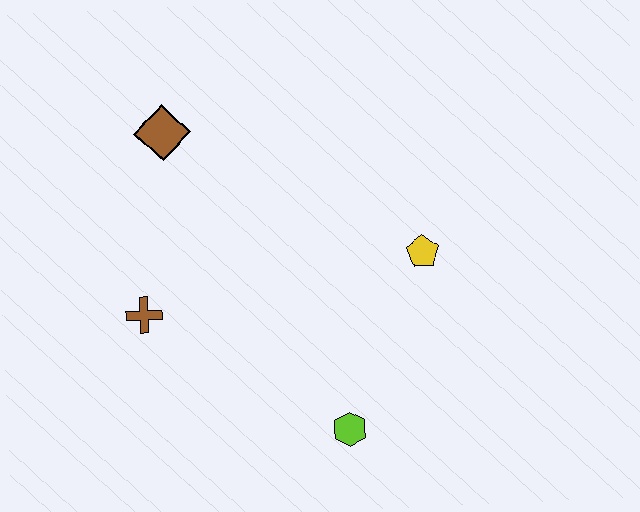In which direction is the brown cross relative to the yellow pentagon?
The brown cross is to the left of the yellow pentagon.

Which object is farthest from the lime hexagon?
The brown diamond is farthest from the lime hexagon.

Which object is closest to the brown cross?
The brown diamond is closest to the brown cross.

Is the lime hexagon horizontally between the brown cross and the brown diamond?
No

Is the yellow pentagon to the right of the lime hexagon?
Yes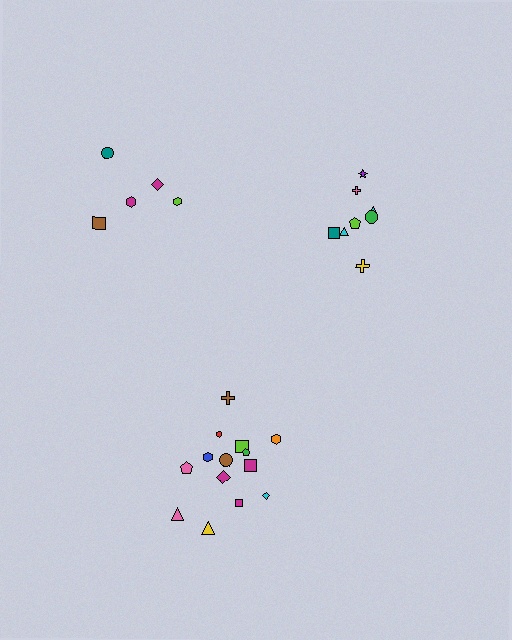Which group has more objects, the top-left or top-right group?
The top-right group.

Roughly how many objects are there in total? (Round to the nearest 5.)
Roughly 30 objects in total.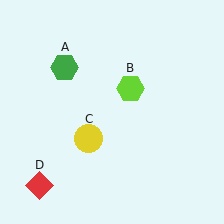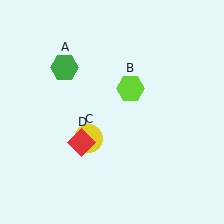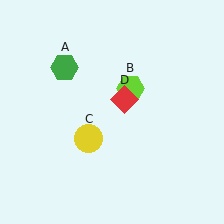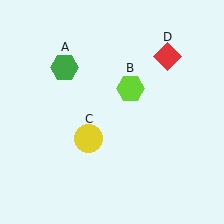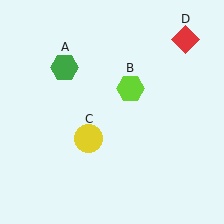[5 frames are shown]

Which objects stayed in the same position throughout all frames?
Green hexagon (object A) and lime hexagon (object B) and yellow circle (object C) remained stationary.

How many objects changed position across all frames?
1 object changed position: red diamond (object D).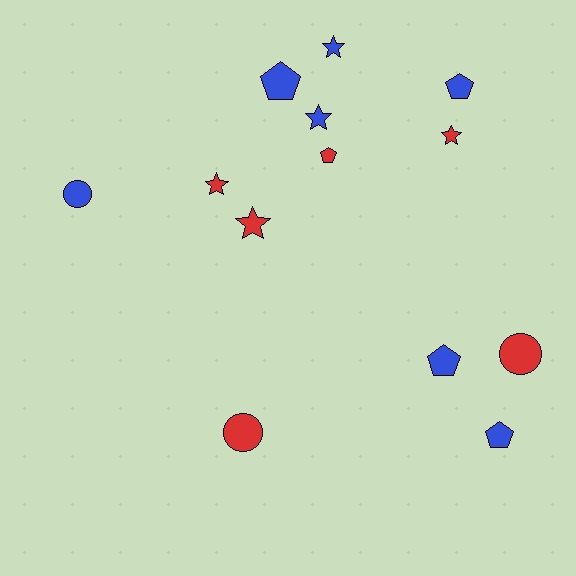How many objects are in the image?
There are 13 objects.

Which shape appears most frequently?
Star, with 5 objects.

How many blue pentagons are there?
There are 4 blue pentagons.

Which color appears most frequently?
Blue, with 7 objects.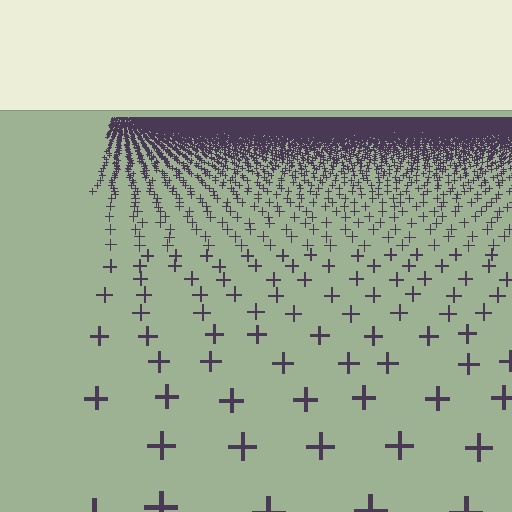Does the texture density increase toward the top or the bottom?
Density increases toward the top.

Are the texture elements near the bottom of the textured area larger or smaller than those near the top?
Larger. Near the bottom, elements are closer to the viewer and appear at a bigger on-screen size.